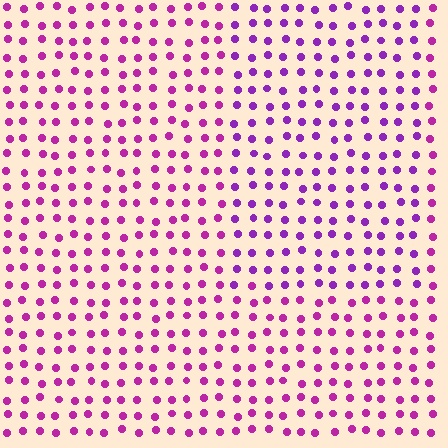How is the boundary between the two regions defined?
The boundary is defined purely by a slight shift in hue (about 26 degrees). Spacing, size, and orientation are identical on both sides.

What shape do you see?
I see a rectangle.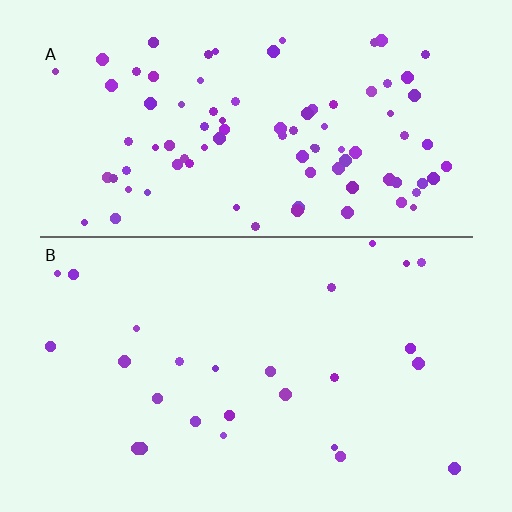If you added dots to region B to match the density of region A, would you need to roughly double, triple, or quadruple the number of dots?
Approximately triple.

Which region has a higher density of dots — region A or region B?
A (the top).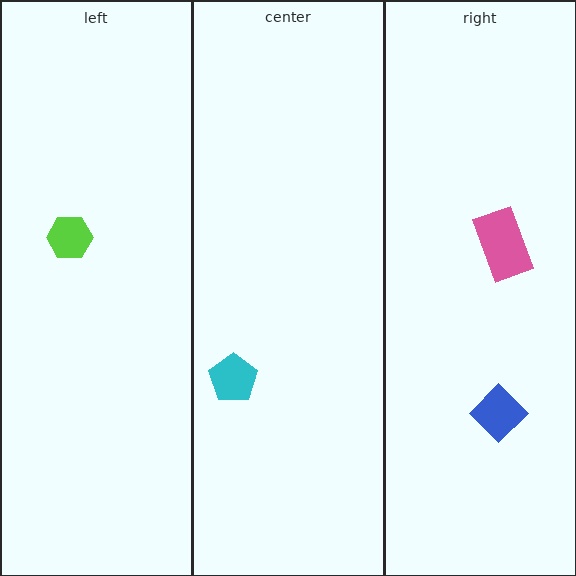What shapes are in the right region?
The pink rectangle, the blue diamond.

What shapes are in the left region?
The lime hexagon.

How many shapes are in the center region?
1.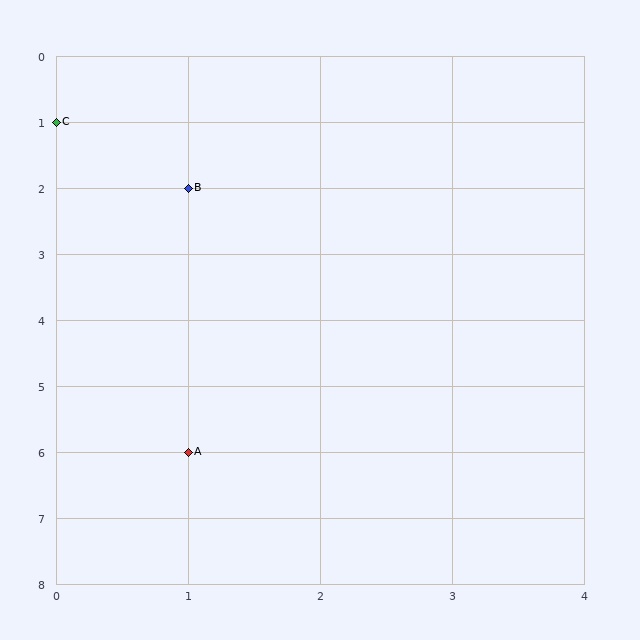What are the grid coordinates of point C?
Point C is at grid coordinates (0, 1).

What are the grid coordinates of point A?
Point A is at grid coordinates (1, 6).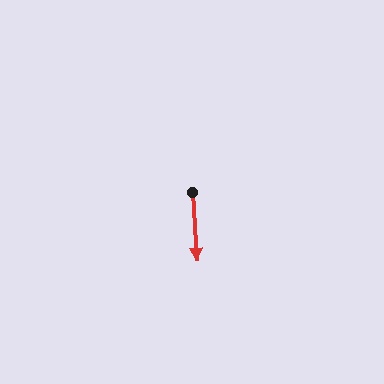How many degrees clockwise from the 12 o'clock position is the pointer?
Approximately 176 degrees.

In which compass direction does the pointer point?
South.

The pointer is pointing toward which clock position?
Roughly 6 o'clock.